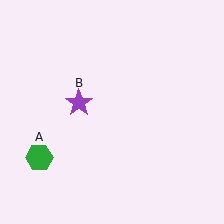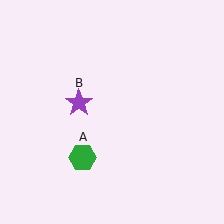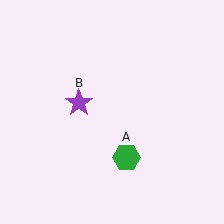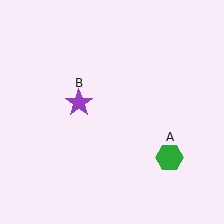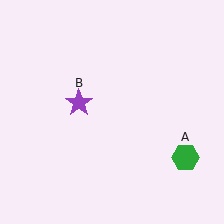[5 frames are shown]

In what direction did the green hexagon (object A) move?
The green hexagon (object A) moved right.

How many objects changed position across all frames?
1 object changed position: green hexagon (object A).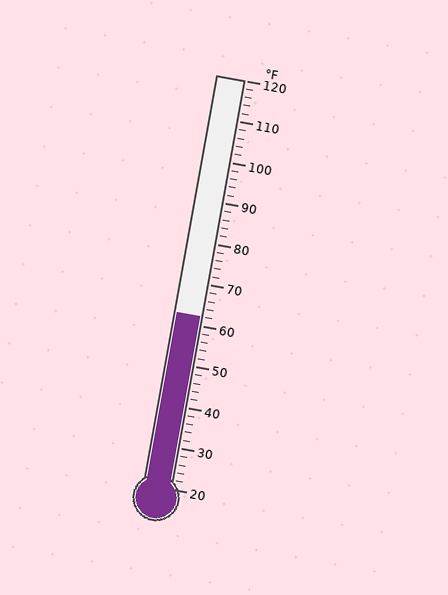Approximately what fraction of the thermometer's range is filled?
The thermometer is filled to approximately 40% of its range.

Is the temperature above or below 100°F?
The temperature is below 100°F.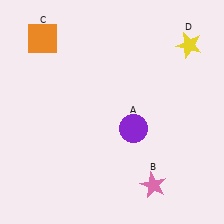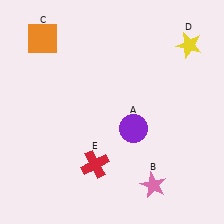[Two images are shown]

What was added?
A red cross (E) was added in Image 2.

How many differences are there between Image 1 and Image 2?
There is 1 difference between the two images.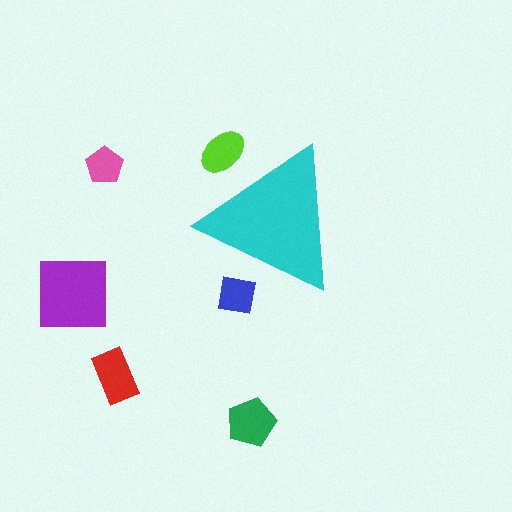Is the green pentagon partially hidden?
No, the green pentagon is fully visible.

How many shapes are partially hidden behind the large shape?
2 shapes are partially hidden.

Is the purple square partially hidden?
No, the purple square is fully visible.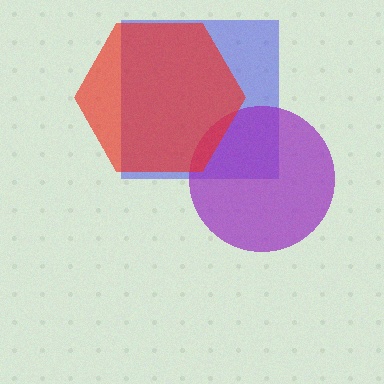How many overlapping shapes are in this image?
There are 3 overlapping shapes in the image.